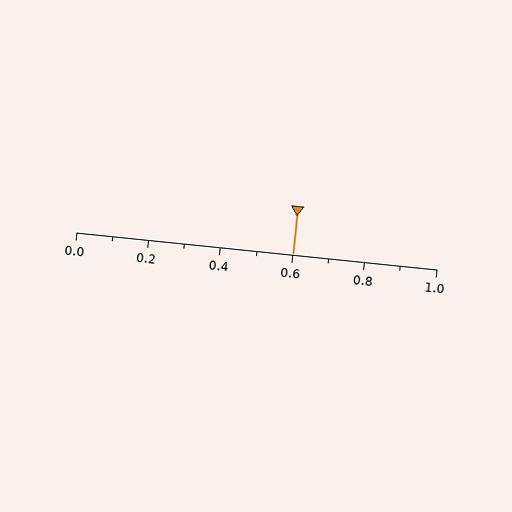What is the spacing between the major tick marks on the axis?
The major ticks are spaced 0.2 apart.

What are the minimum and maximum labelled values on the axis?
The axis runs from 0.0 to 1.0.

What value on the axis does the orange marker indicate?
The marker indicates approximately 0.6.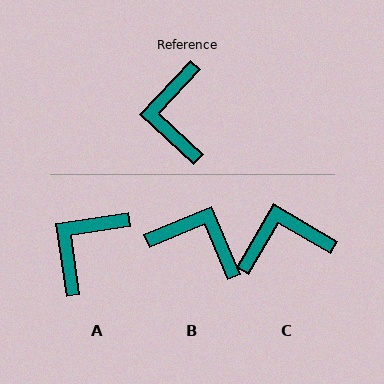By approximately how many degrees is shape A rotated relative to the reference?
Approximately 39 degrees clockwise.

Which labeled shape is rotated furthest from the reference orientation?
B, about 114 degrees away.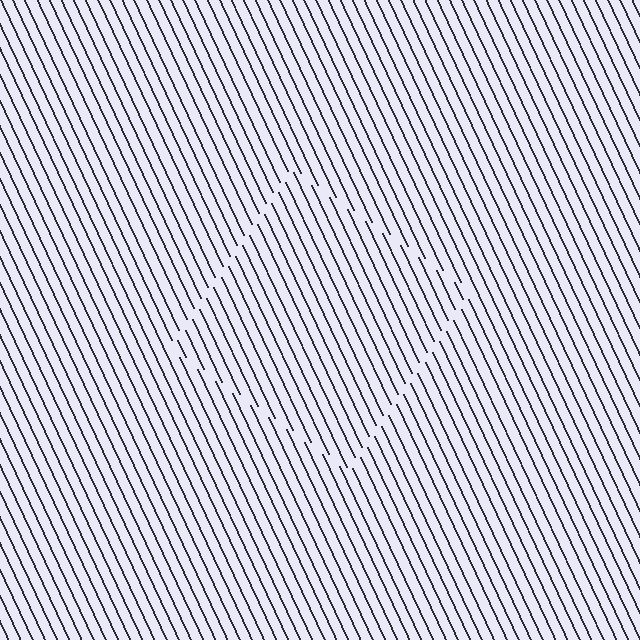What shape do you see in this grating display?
An illusory square. The interior of the shape contains the same grating, shifted by half a period — the contour is defined by the phase discontinuity where line-ends from the inner and outer gratings abut.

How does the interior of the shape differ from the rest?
The interior of the shape contains the same grating, shifted by half a period — the contour is defined by the phase discontinuity where line-ends from the inner and outer gratings abut.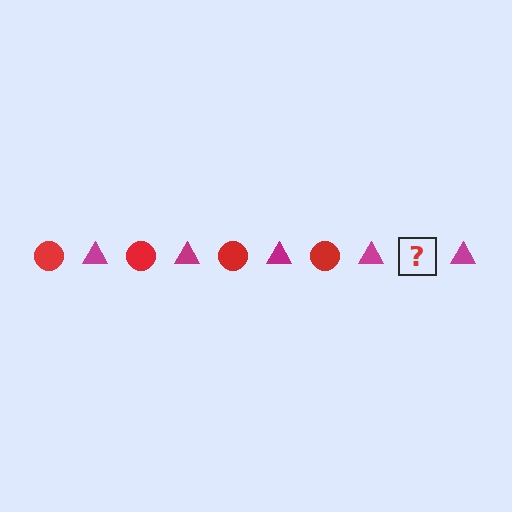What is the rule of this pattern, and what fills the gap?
The rule is that the pattern alternates between red circle and magenta triangle. The gap should be filled with a red circle.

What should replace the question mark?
The question mark should be replaced with a red circle.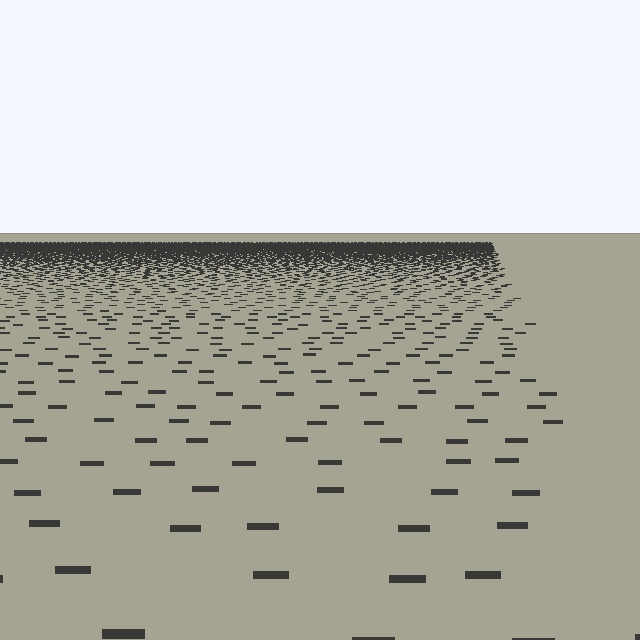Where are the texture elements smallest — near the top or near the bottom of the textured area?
Near the top.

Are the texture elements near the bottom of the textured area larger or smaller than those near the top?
Larger. Near the bottom, elements are closer to the viewer and appear at a bigger on-screen size.